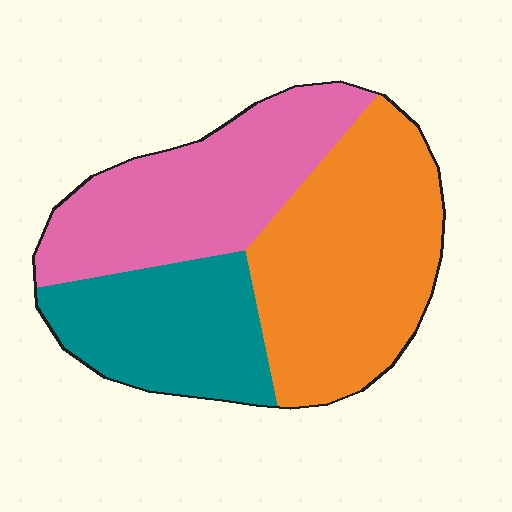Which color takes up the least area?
Teal, at roughly 25%.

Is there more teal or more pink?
Pink.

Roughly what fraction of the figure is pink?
Pink covers about 35% of the figure.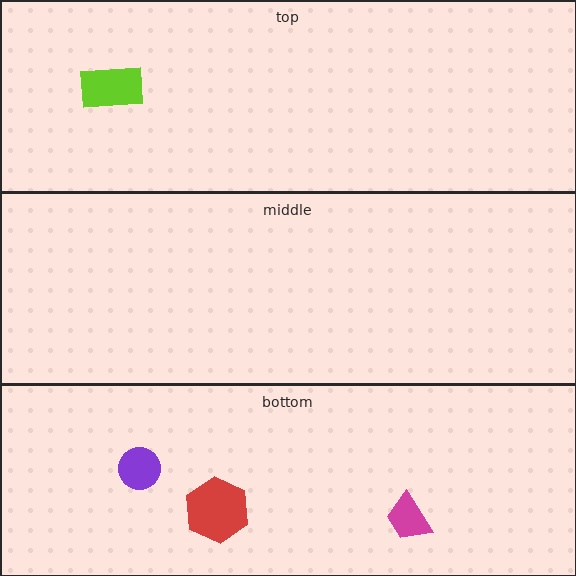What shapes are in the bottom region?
The purple circle, the magenta trapezoid, the red hexagon.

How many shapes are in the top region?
1.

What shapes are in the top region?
The lime rectangle.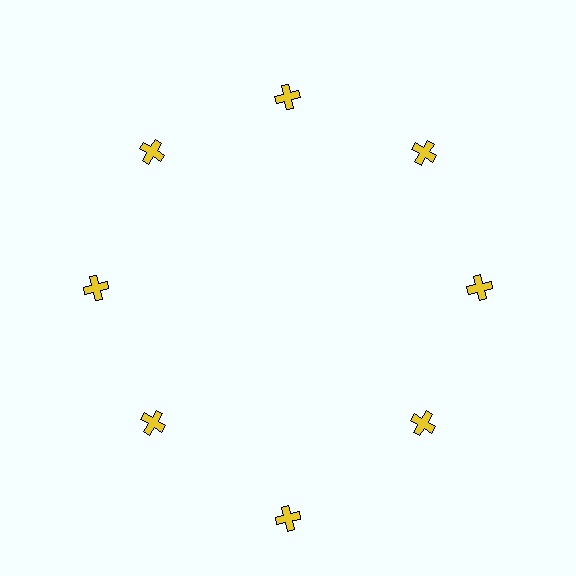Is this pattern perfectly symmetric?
No. The 8 yellow crosses are arranged in a ring, but one element near the 6 o'clock position is pushed outward from the center, breaking the 8-fold rotational symmetry.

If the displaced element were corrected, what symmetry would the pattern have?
It would have 8-fold rotational symmetry — the pattern would map onto itself every 45 degrees.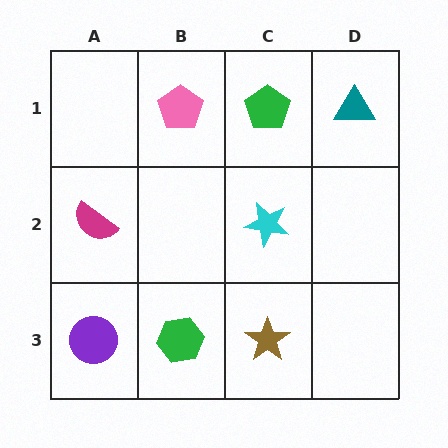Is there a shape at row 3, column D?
No, that cell is empty.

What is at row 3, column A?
A purple circle.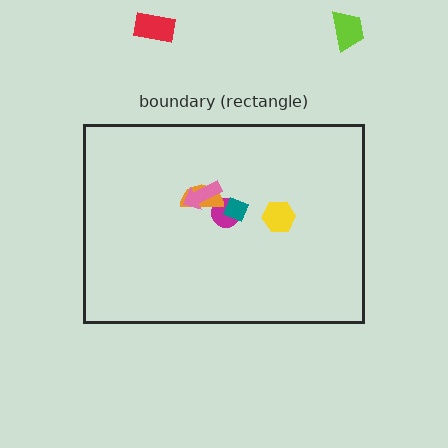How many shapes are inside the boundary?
5 inside, 2 outside.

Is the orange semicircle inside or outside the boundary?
Inside.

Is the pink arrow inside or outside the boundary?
Inside.